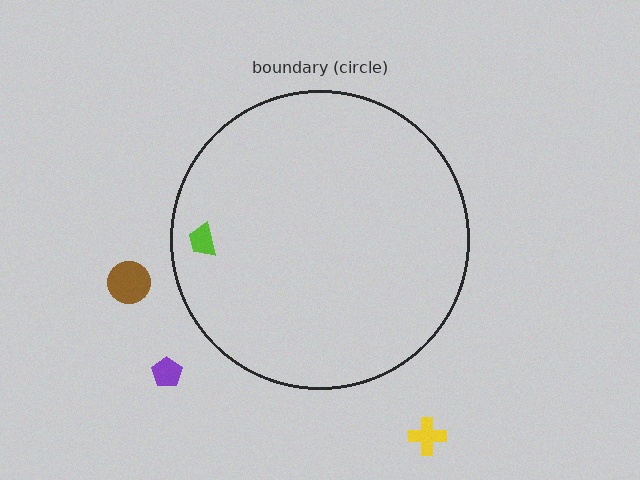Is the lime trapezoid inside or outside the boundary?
Inside.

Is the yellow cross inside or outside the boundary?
Outside.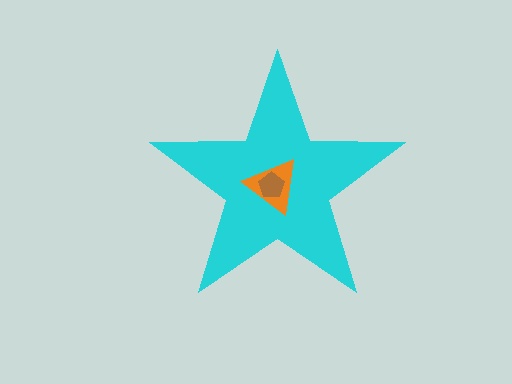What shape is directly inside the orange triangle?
The brown pentagon.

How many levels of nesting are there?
3.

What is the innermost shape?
The brown pentagon.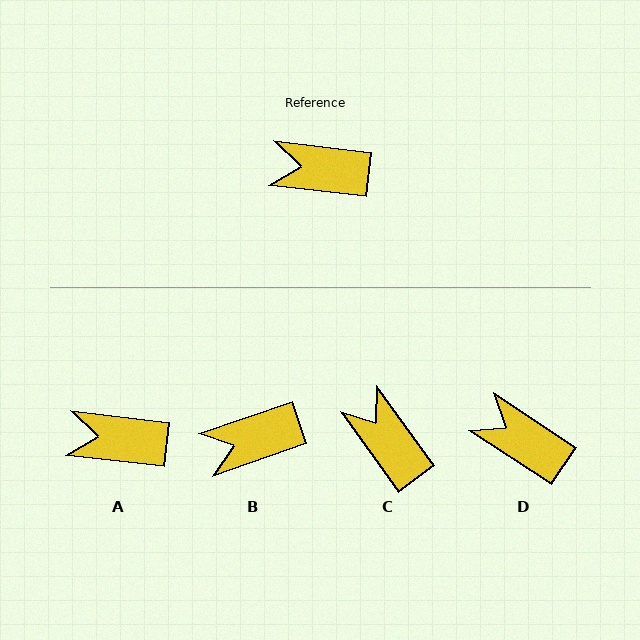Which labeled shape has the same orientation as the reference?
A.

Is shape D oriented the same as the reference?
No, it is off by about 26 degrees.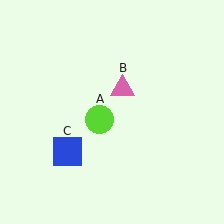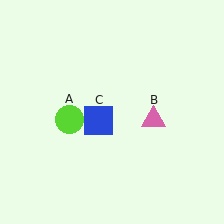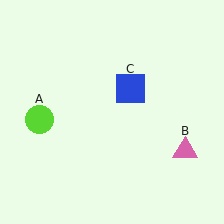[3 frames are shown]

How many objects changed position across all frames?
3 objects changed position: lime circle (object A), pink triangle (object B), blue square (object C).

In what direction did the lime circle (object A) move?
The lime circle (object A) moved left.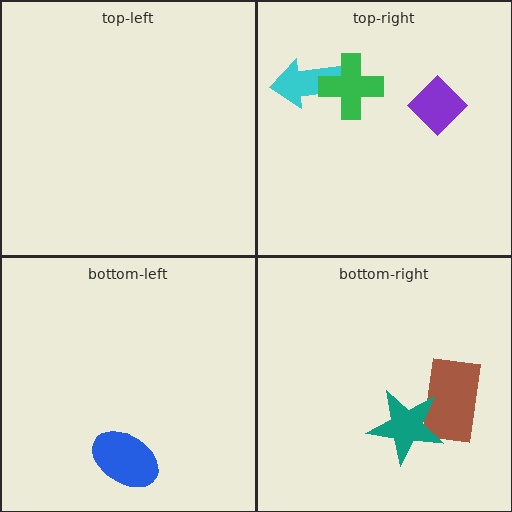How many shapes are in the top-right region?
3.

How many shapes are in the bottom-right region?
2.